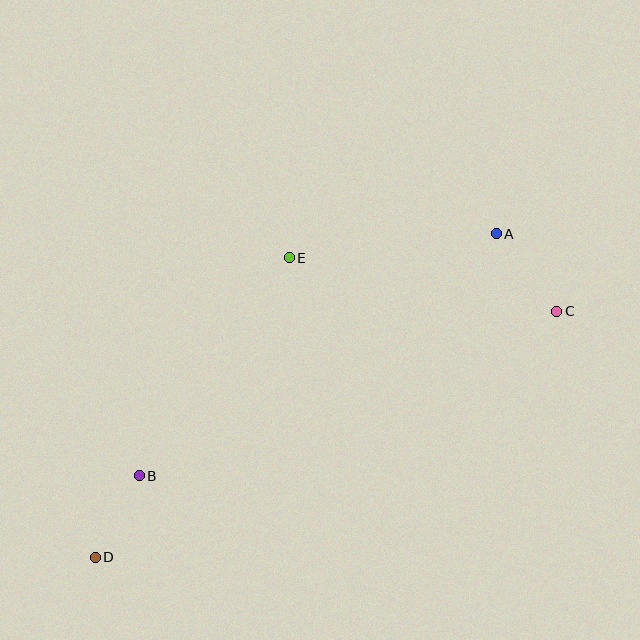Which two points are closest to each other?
Points B and D are closest to each other.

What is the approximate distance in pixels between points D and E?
The distance between D and E is approximately 357 pixels.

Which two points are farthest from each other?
Points C and D are farthest from each other.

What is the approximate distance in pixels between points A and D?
The distance between A and D is approximately 516 pixels.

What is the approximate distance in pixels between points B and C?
The distance between B and C is approximately 449 pixels.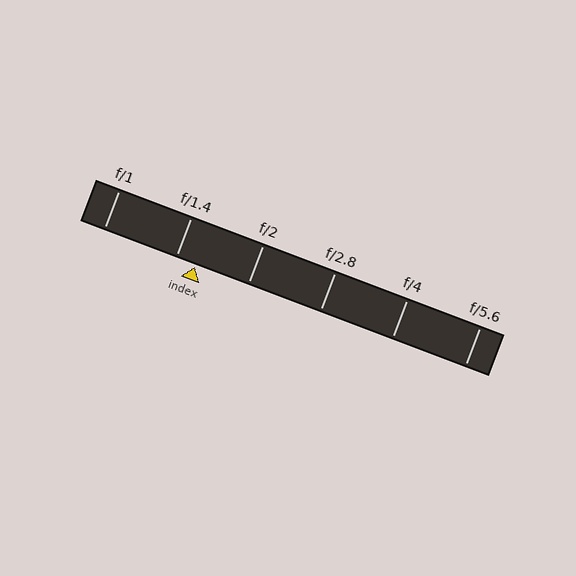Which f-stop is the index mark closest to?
The index mark is closest to f/1.4.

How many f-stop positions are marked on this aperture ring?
There are 6 f-stop positions marked.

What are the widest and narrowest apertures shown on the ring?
The widest aperture shown is f/1 and the narrowest is f/5.6.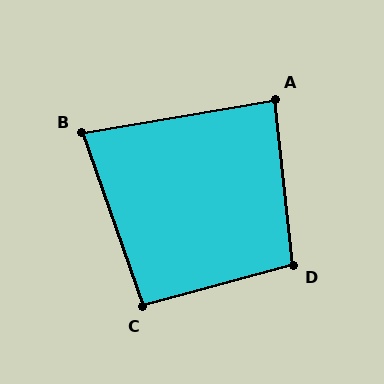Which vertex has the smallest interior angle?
B, at approximately 81 degrees.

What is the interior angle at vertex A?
Approximately 86 degrees (approximately right).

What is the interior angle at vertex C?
Approximately 94 degrees (approximately right).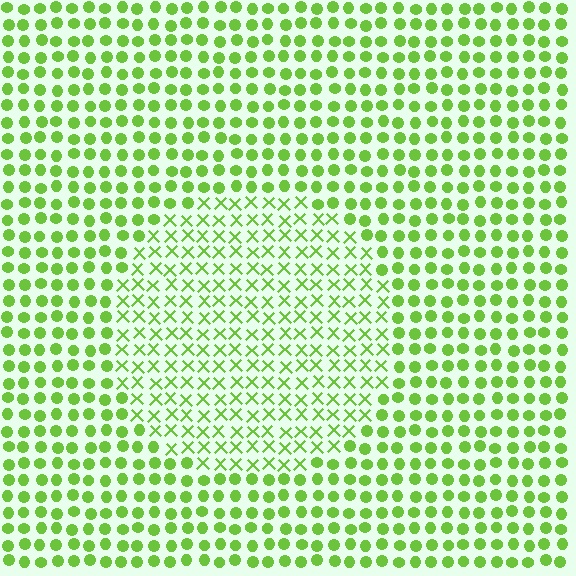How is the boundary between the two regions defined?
The boundary is defined by a change in element shape: X marks inside vs. circles outside. All elements share the same color and spacing.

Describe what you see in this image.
The image is filled with small lime elements arranged in a uniform grid. A circle-shaped region contains X marks, while the surrounding area contains circles. The boundary is defined purely by the change in element shape.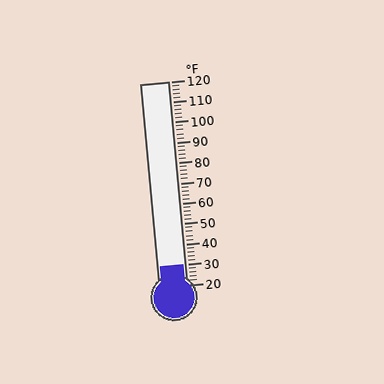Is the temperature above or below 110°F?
The temperature is below 110°F.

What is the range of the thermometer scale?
The thermometer scale ranges from 20°F to 120°F.